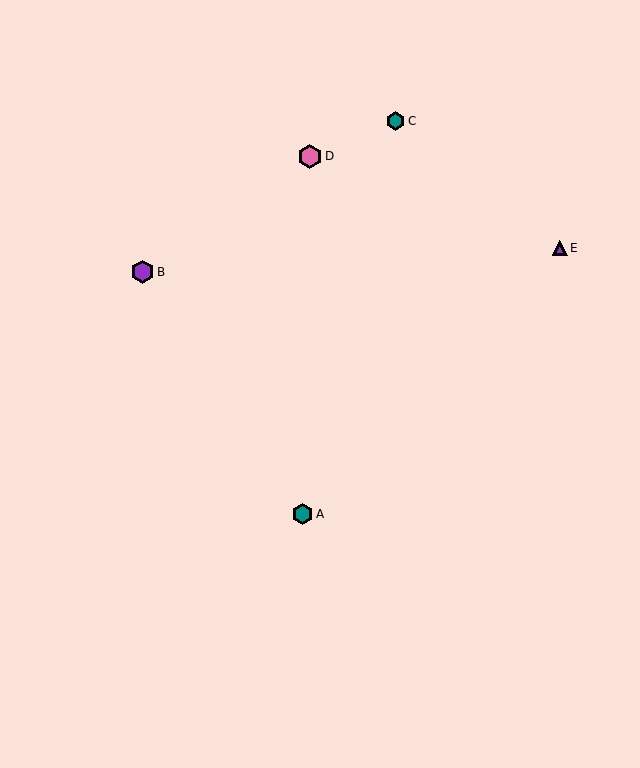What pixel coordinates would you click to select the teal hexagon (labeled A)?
Click at (302, 514) to select the teal hexagon A.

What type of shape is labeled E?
Shape E is a purple triangle.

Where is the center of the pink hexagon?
The center of the pink hexagon is at (310, 156).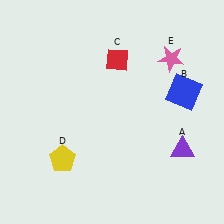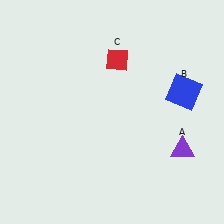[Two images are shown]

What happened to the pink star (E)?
The pink star (E) was removed in Image 2. It was in the top-right area of Image 1.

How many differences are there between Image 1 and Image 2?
There are 2 differences between the two images.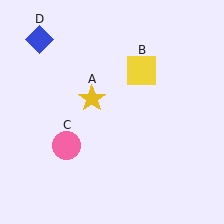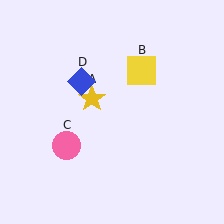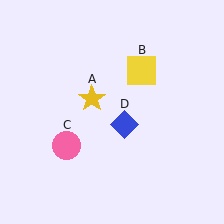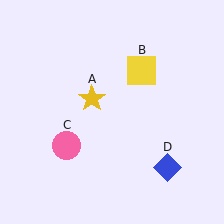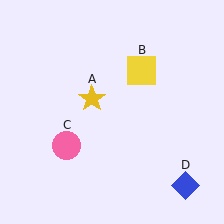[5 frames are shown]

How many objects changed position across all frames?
1 object changed position: blue diamond (object D).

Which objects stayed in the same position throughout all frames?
Yellow star (object A) and yellow square (object B) and pink circle (object C) remained stationary.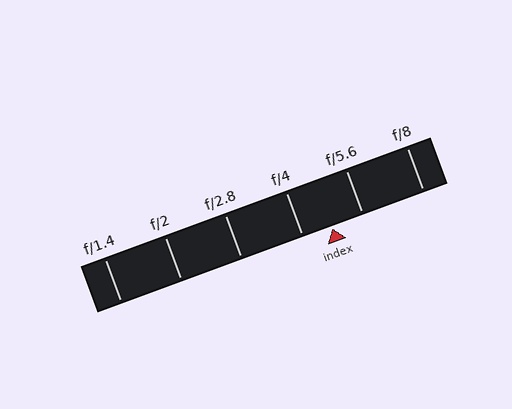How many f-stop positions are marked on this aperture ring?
There are 6 f-stop positions marked.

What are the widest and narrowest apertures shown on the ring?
The widest aperture shown is f/1.4 and the narrowest is f/8.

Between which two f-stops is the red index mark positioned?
The index mark is between f/4 and f/5.6.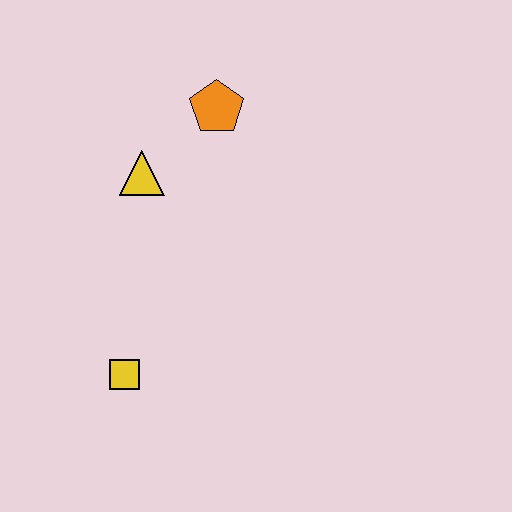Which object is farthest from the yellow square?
The orange pentagon is farthest from the yellow square.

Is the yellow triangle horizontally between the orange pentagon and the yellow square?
Yes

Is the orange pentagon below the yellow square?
No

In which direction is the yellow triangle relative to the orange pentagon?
The yellow triangle is to the left of the orange pentagon.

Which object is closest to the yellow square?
The yellow triangle is closest to the yellow square.